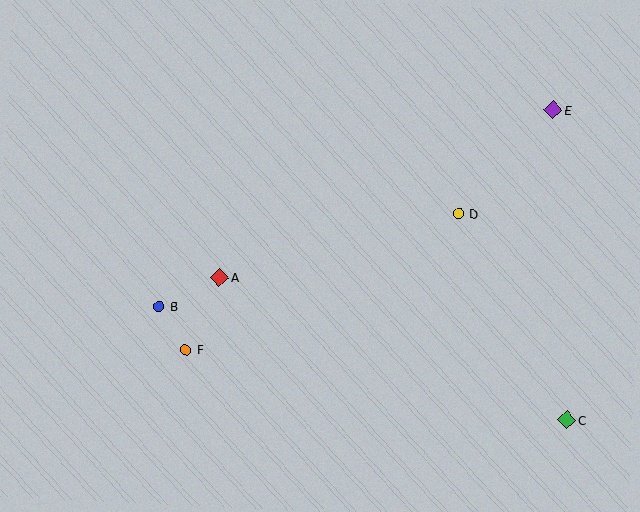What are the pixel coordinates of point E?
Point E is at (553, 110).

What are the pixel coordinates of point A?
Point A is at (219, 277).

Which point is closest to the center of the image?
Point A at (219, 277) is closest to the center.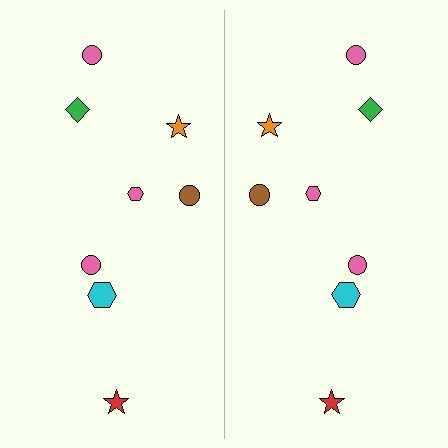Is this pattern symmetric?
Yes, this pattern has bilateral (reflection) symmetry.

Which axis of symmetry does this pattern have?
The pattern has a vertical axis of symmetry running through the center of the image.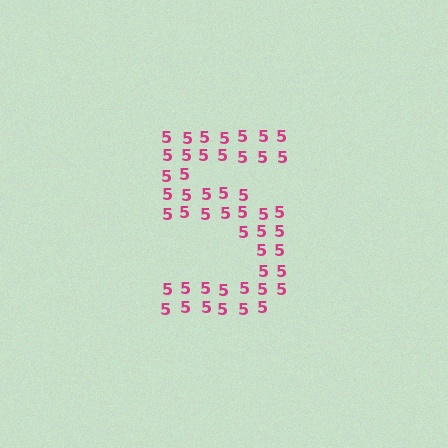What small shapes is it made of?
It is made of small digit 5's.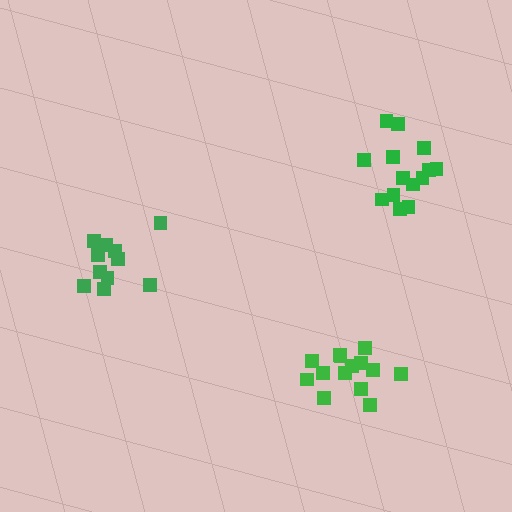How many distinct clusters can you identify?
There are 3 distinct clusters.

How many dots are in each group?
Group 1: 14 dots, Group 2: 11 dots, Group 3: 14 dots (39 total).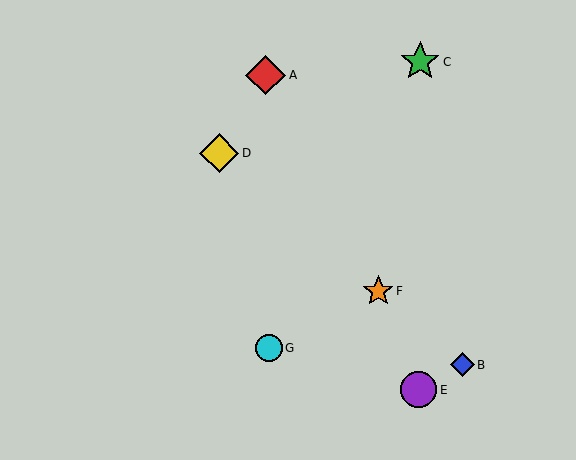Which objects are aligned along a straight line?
Objects B, D, F are aligned along a straight line.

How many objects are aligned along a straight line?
3 objects (B, D, F) are aligned along a straight line.